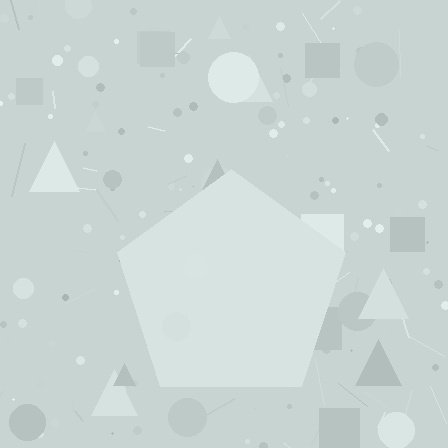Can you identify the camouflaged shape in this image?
The camouflaged shape is a pentagon.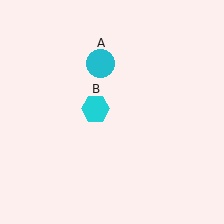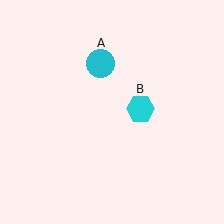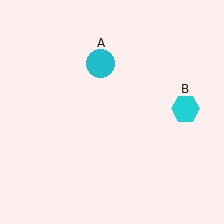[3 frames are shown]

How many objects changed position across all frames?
1 object changed position: cyan hexagon (object B).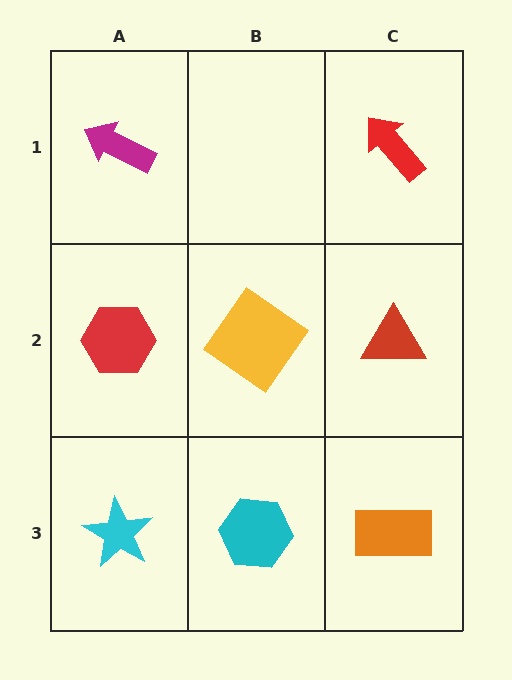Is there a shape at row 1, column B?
No, that cell is empty.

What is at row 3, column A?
A cyan star.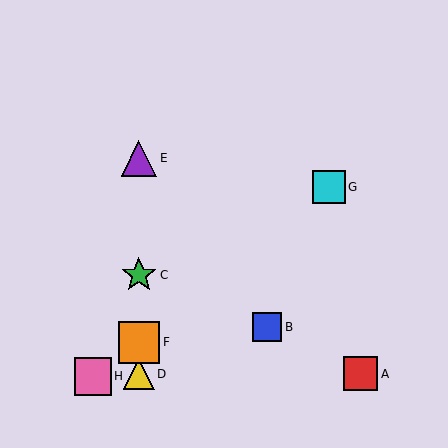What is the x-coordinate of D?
Object D is at x≈139.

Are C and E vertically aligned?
Yes, both are at x≈139.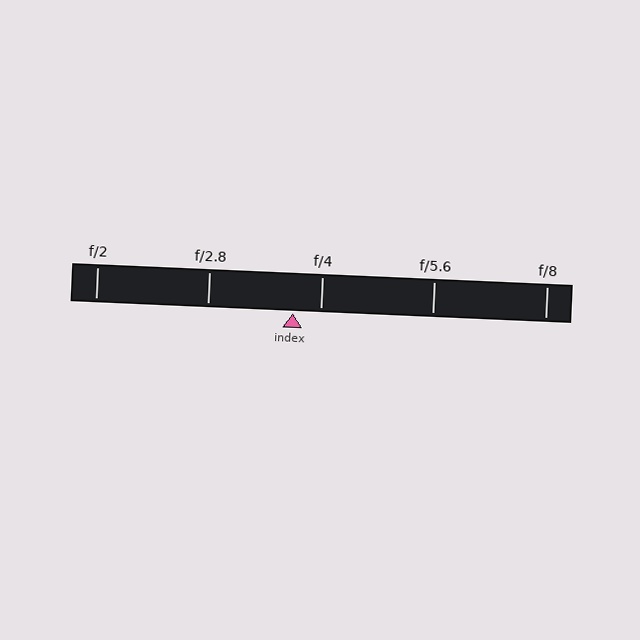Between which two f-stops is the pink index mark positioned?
The index mark is between f/2.8 and f/4.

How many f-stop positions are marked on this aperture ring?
There are 5 f-stop positions marked.